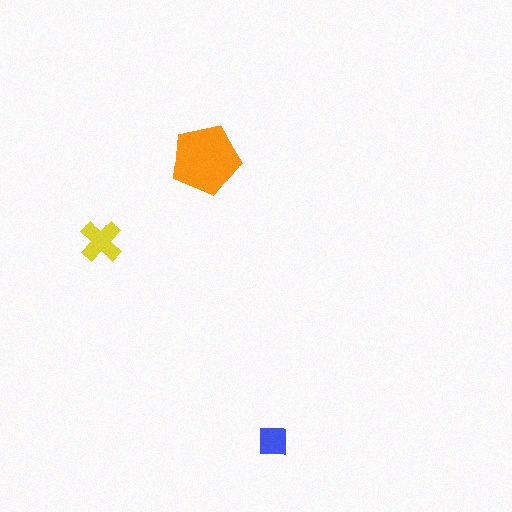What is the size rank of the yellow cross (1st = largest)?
2nd.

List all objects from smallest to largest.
The blue square, the yellow cross, the orange pentagon.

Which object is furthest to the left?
The yellow cross is leftmost.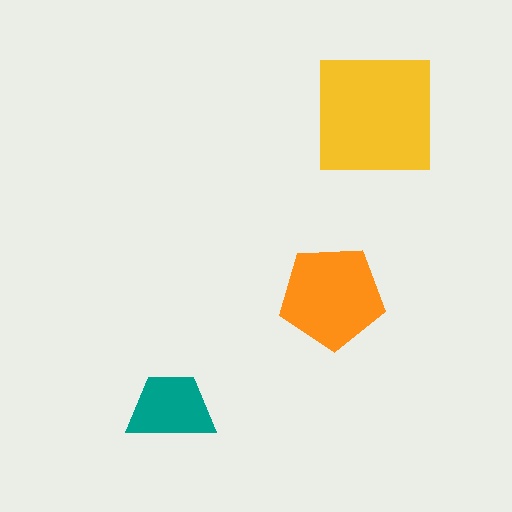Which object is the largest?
The yellow square.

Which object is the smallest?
The teal trapezoid.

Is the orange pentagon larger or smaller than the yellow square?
Smaller.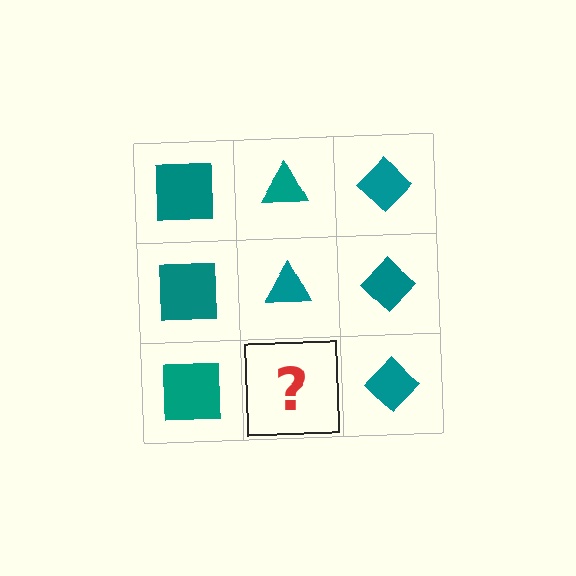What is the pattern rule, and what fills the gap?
The rule is that each column has a consistent shape. The gap should be filled with a teal triangle.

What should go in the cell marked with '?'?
The missing cell should contain a teal triangle.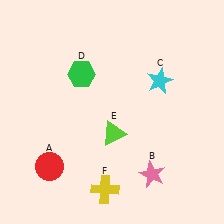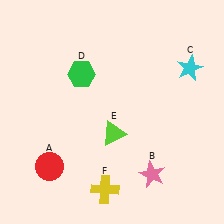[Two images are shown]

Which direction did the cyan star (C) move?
The cyan star (C) moved right.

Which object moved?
The cyan star (C) moved right.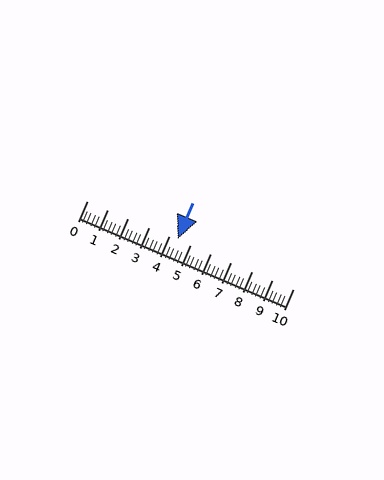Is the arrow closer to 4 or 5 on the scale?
The arrow is closer to 4.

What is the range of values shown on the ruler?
The ruler shows values from 0 to 10.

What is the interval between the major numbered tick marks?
The major tick marks are spaced 1 units apart.